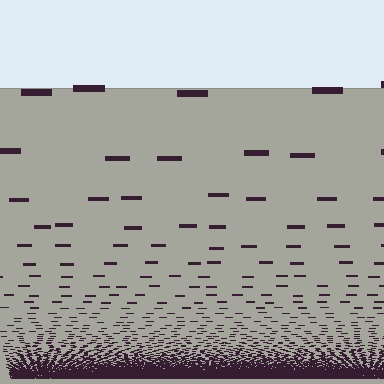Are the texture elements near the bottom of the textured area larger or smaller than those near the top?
Smaller. The gradient is inverted — elements near the bottom are smaller and denser.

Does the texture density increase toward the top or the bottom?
Density increases toward the bottom.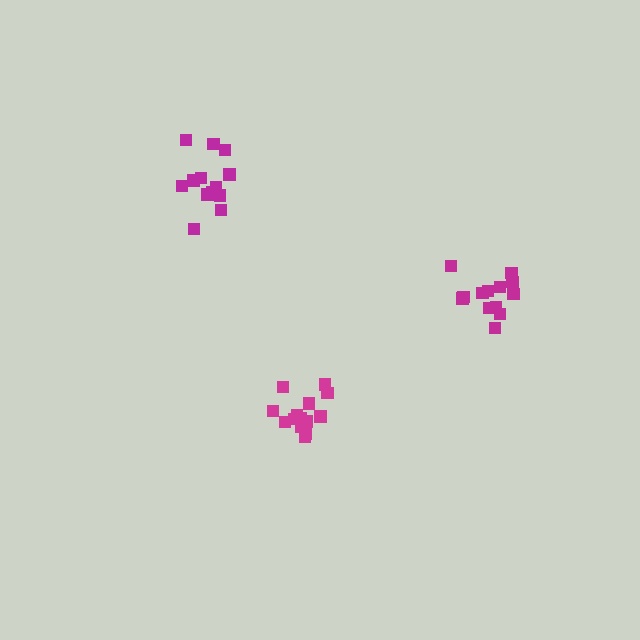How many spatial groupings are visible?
There are 3 spatial groupings.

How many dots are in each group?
Group 1: 15 dots, Group 2: 13 dots, Group 3: 14 dots (42 total).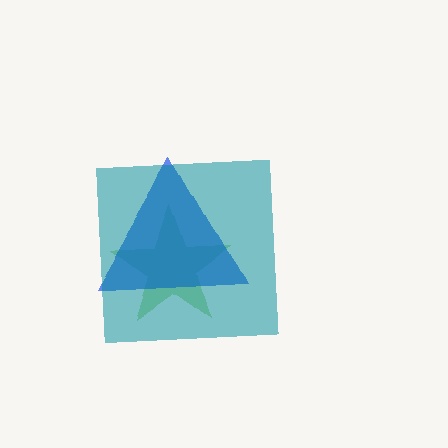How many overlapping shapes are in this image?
There are 3 overlapping shapes in the image.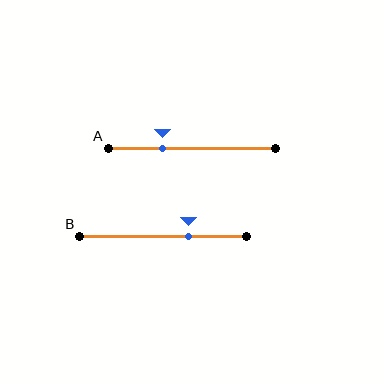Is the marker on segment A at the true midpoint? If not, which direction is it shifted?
No, the marker on segment A is shifted to the left by about 18% of the segment length.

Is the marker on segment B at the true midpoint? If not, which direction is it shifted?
No, the marker on segment B is shifted to the right by about 15% of the segment length.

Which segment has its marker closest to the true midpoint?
Segment B has its marker closest to the true midpoint.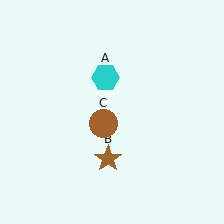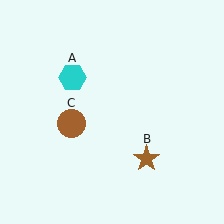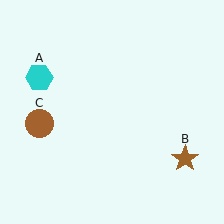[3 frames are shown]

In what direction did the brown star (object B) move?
The brown star (object B) moved right.